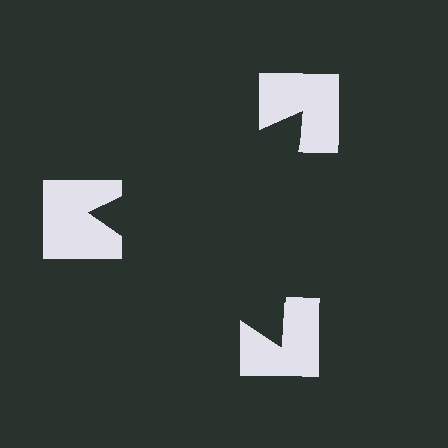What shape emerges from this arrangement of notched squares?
An illusory triangle — its edges are inferred from the aligned wedge cuts in the notched squares, not physically drawn.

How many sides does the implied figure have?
3 sides.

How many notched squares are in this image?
There are 3 — one at each vertex of the illusory triangle.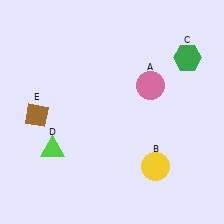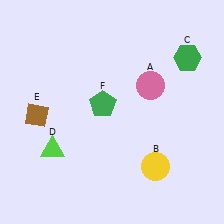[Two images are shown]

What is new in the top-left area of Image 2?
A green pentagon (F) was added in the top-left area of Image 2.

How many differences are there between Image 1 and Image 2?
There is 1 difference between the two images.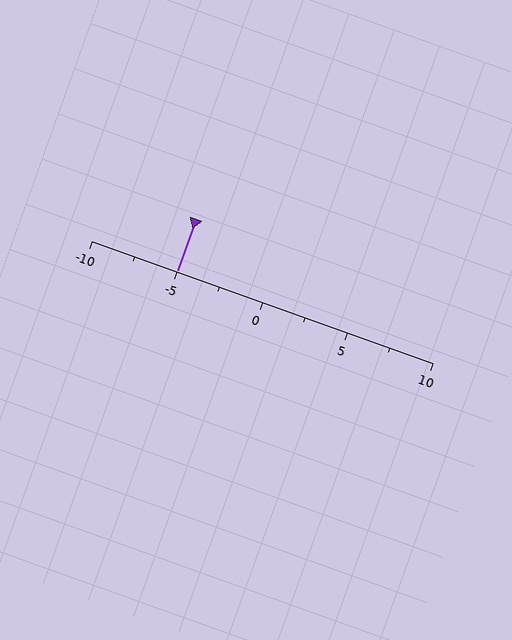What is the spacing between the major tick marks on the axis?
The major ticks are spaced 5 apart.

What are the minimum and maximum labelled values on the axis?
The axis runs from -10 to 10.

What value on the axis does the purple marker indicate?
The marker indicates approximately -5.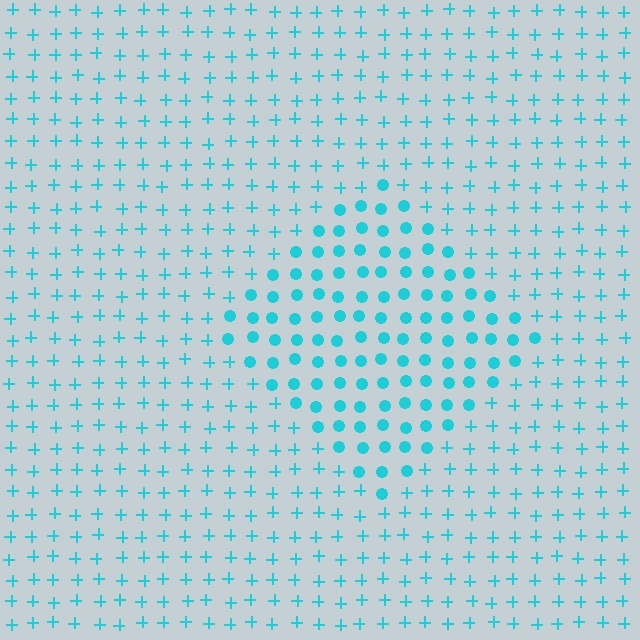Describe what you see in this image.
The image is filled with small cyan elements arranged in a uniform grid. A diamond-shaped region contains circles, while the surrounding area contains plus signs. The boundary is defined purely by the change in element shape.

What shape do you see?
I see a diamond.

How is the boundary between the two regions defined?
The boundary is defined by a change in element shape: circles inside vs. plus signs outside. All elements share the same color and spacing.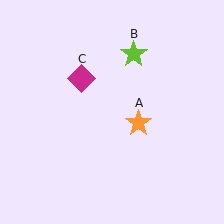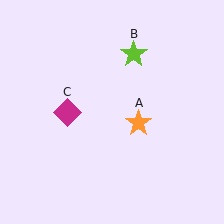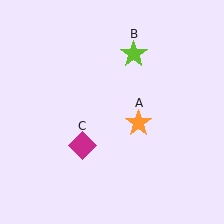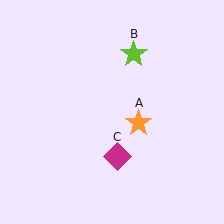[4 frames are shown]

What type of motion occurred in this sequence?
The magenta diamond (object C) rotated counterclockwise around the center of the scene.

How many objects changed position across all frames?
1 object changed position: magenta diamond (object C).